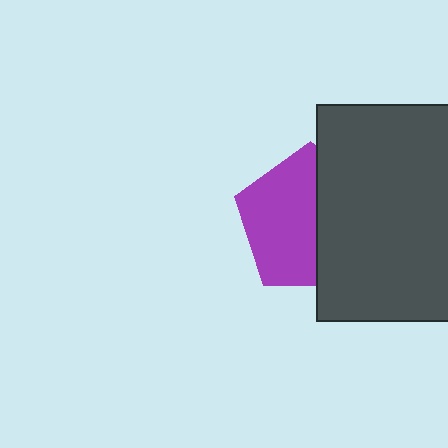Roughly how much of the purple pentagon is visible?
About half of it is visible (roughly 55%).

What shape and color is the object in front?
The object in front is a dark gray rectangle.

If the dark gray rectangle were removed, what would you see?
You would see the complete purple pentagon.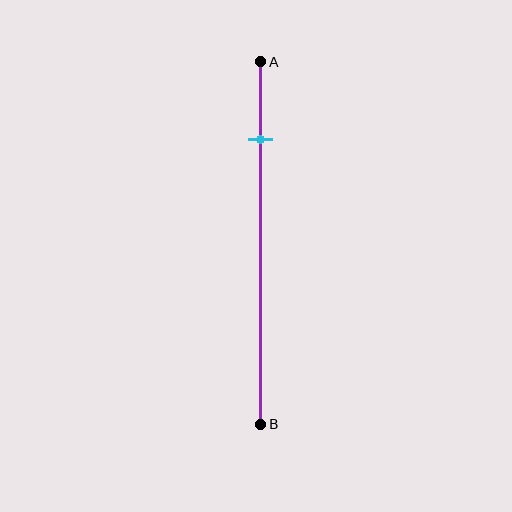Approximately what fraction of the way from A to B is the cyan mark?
The cyan mark is approximately 20% of the way from A to B.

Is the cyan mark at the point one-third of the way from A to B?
No, the mark is at about 20% from A, not at the 33% one-third point.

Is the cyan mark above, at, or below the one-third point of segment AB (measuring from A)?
The cyan mark is above the one-third point of segment AB.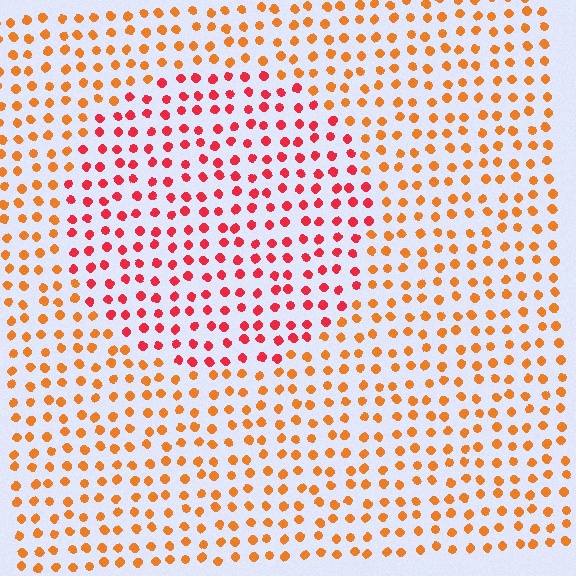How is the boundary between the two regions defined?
The boundary is defined purely by a slight shift in hue (about 35 degrees). Spacing, size, and orientation are identical on both sides.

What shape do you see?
I see a circle.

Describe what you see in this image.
The image is filled with small orange elements in a uniform arrangement. A circle-shaped region is visible where the elements are tinted to a slightly different hue, forming a subtle color boundary.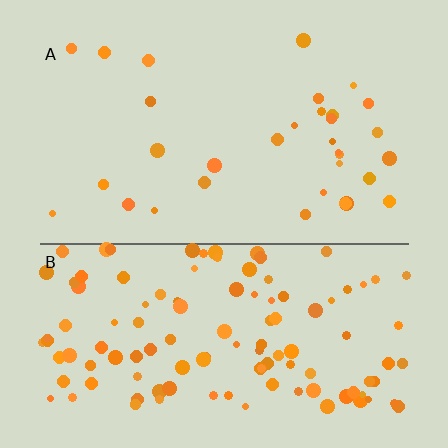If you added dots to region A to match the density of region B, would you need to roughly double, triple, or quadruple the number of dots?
Approximately quadruple.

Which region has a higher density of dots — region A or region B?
B (the bottom).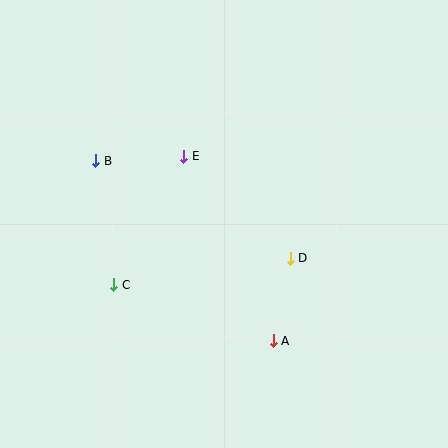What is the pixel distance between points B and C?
The distance between B and C is 125 pixels.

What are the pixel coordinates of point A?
Point A is at (273, 341).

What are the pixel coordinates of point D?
Point D is at (290, 258).